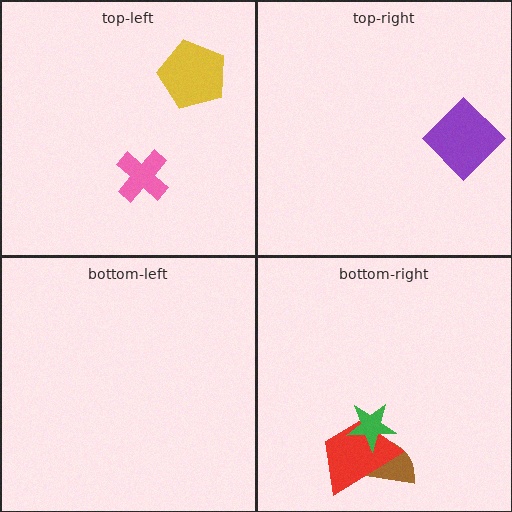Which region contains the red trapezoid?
The bottom-right region.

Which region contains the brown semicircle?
The bottom-right region.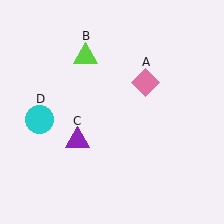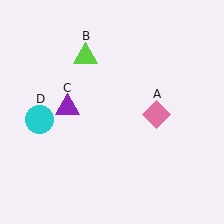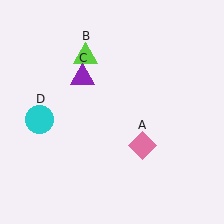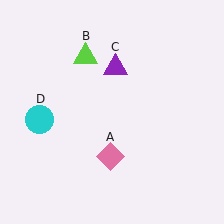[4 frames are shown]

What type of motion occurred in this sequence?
The pink diamond (object A), purple triangle (object C) rotated clockwise around the center of the scene.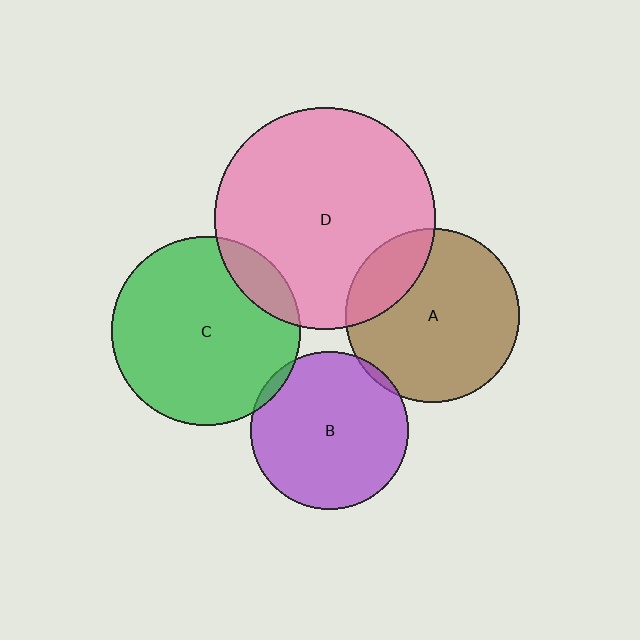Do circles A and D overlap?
Yes.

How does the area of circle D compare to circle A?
Approximately 1.6 times.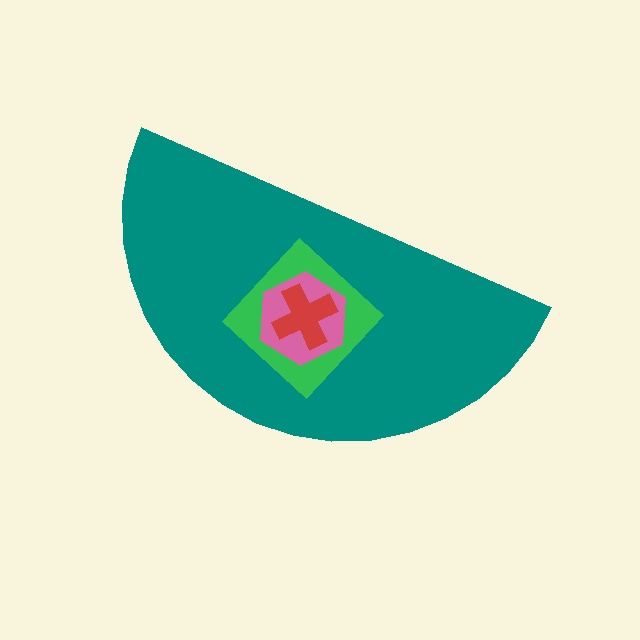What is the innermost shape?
The red cross.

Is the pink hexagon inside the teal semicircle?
Yes.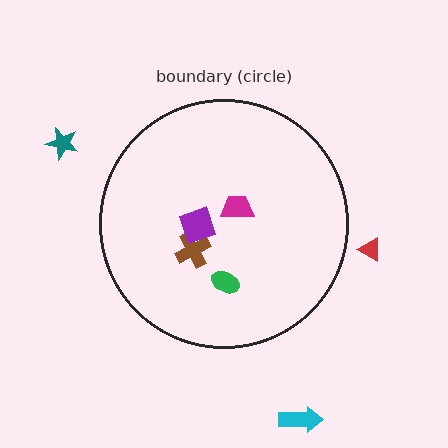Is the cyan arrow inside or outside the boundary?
Outside.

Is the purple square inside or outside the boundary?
Inside.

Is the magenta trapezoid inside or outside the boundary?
Inside.